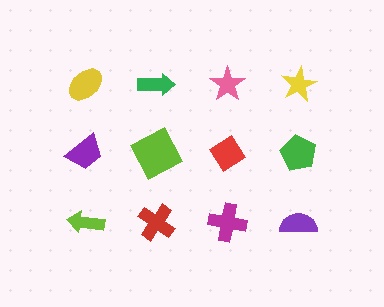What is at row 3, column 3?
A magenta cross.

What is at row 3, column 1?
A lime arrow.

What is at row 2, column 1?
A purple trapezoid.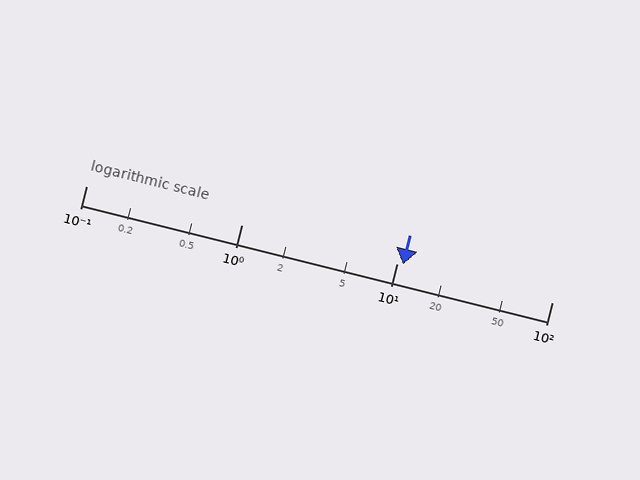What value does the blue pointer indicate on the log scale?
The pointer indicates approximately 11.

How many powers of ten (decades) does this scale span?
The scale spans 3 decades, from 0.1 to 100.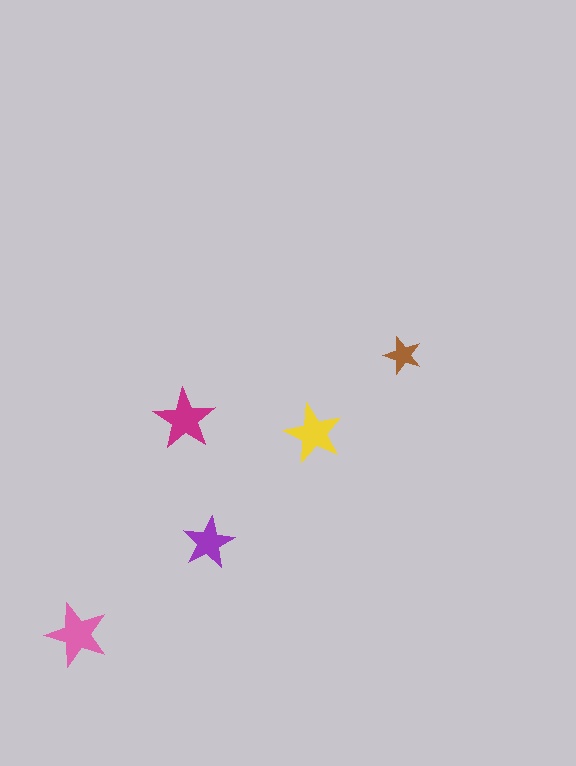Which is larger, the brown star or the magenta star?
The magenta one.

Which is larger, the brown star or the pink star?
The pink one.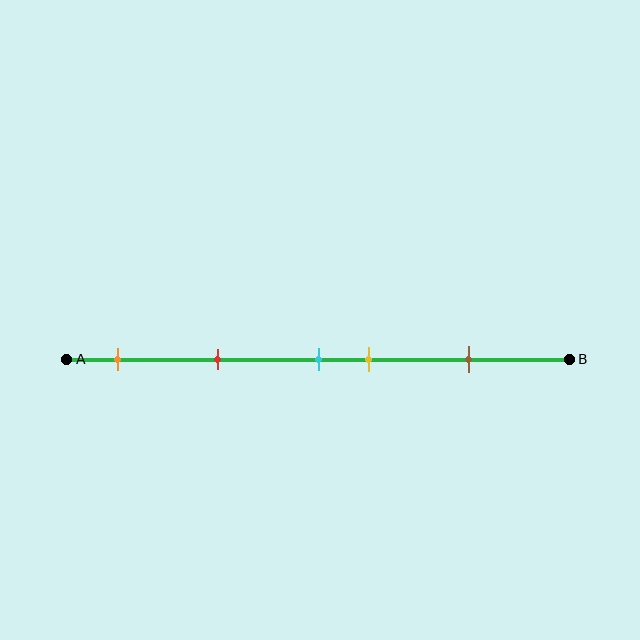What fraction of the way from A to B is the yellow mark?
The yellow mark is approximately 60% (0.6) of the way from A to B.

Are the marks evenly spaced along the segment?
No, the marks are not evenly spaced.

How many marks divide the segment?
There are 5 marks dividing the segment.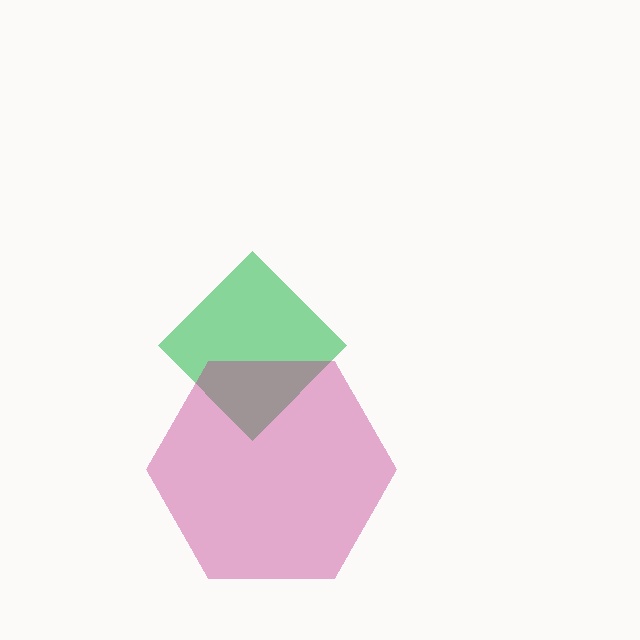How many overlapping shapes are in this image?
There are 2 overlapping shapes in the image.